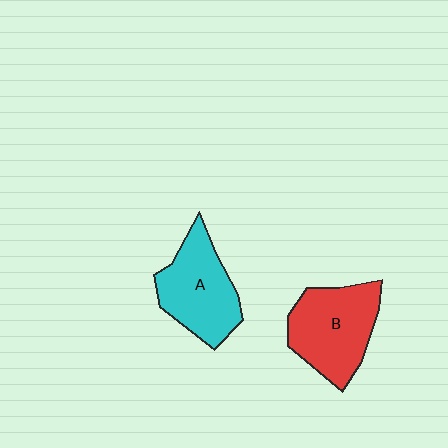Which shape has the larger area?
Shape B (red).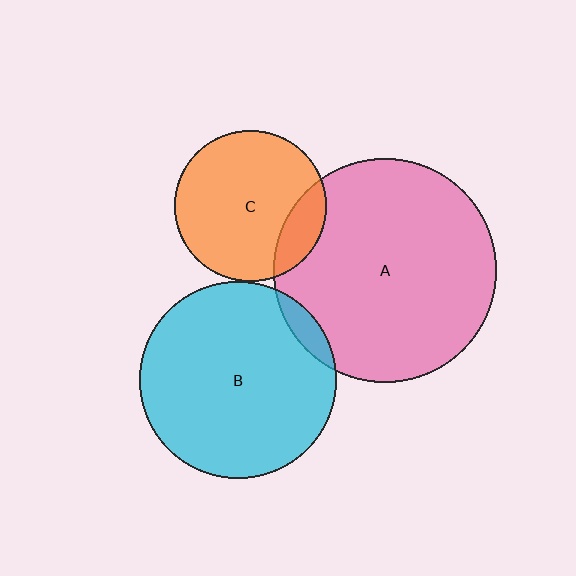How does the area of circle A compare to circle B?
Approximately 1.3 times.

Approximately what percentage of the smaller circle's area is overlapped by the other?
Approximately 5%.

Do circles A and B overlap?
Yes.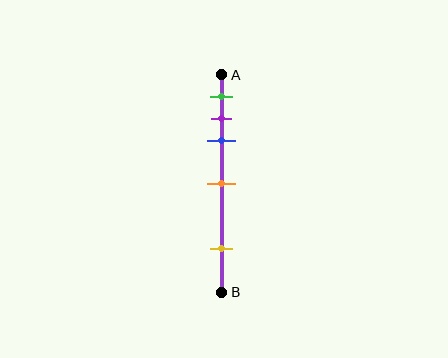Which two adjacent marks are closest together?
The purple and blue marks are the closest adjacent pair.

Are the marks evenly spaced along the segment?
No, the marks are not evenly spaced.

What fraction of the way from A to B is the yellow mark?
The yellow mark is approximately 80% (0.8) of the way from A to B.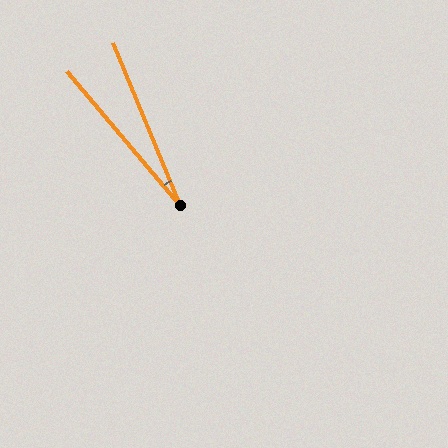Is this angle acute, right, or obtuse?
It is acute.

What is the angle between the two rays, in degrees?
Approximately 18 degrees.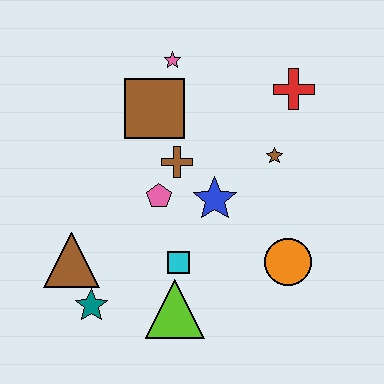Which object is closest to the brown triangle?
The teal star is closest to the brown triangle.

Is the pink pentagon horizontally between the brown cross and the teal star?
Yes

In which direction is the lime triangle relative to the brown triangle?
The lime triangle is to the right of the brown triangle.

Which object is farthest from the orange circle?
The pink star is farthest from the orange circle.